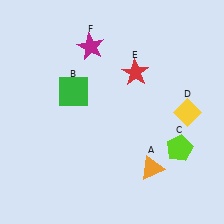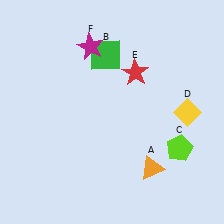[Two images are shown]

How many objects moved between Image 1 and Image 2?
1 object moved between the two images.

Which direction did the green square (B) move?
The green square (B) moved up.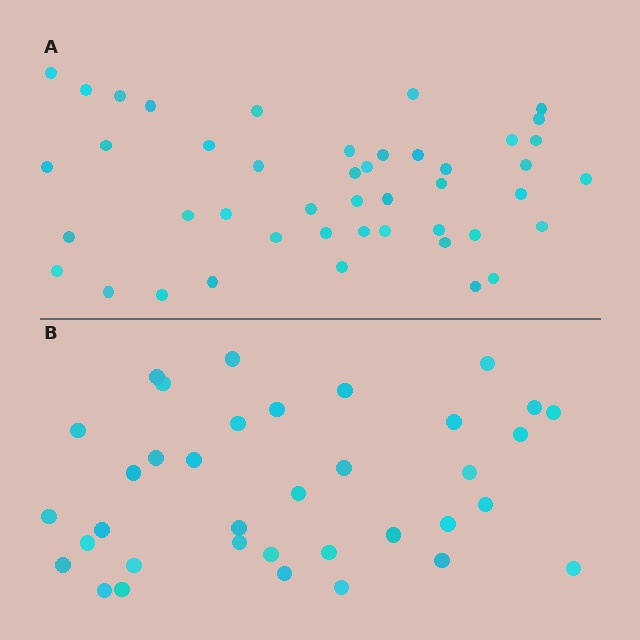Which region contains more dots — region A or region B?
Region A (the top region) has more dots.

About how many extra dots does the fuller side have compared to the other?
Region A has roughly 8 or so more dots than region B.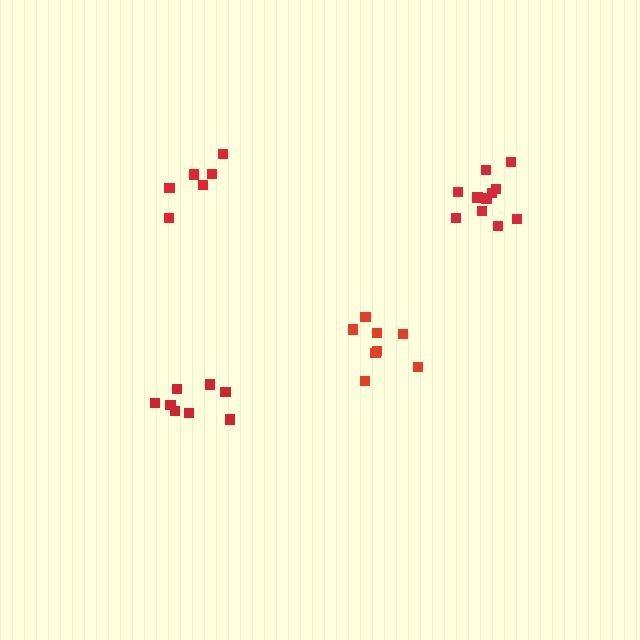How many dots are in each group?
Group 1: 6 dots, Group 2: 8 dots, Group 3: 11 dots, Group 4: 8 dots (33 total).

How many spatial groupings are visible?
There are 4 spatial groupings.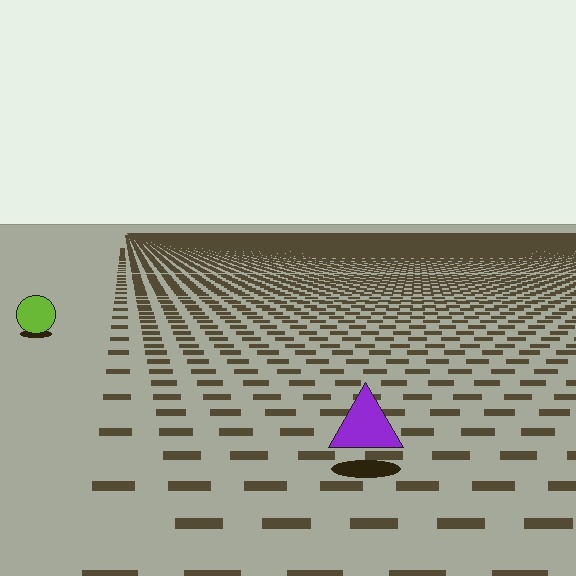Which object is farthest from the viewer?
The lime circle is farthest from the viewer. It appears smaller and the ground texture around it is denser.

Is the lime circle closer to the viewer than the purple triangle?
No. The purple triangle is closer — you can tell from the texture gradient: the ground texture is coarser near it.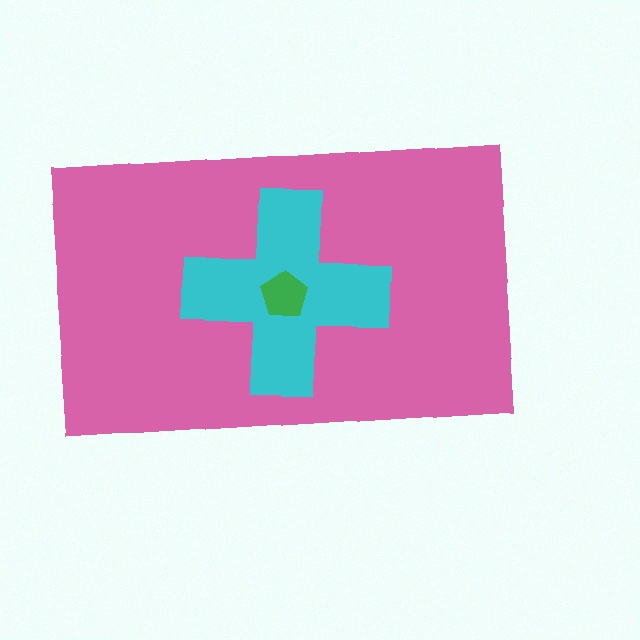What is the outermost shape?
The pink rectangle.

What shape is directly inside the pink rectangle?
The cyan cross.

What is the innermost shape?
The green pentagon.